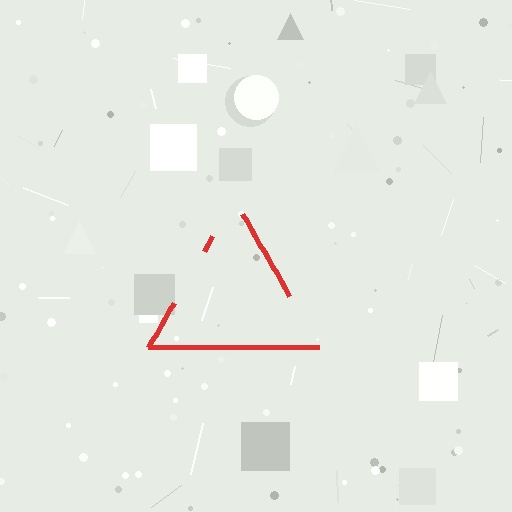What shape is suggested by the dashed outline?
The dashed outline suggests a triangle.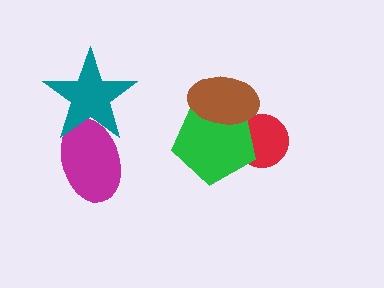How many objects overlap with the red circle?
2 objects overlap with the red circle.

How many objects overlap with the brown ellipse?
2 objects overlap with the brown ellipse.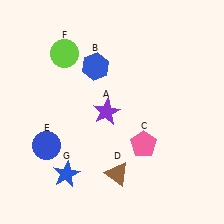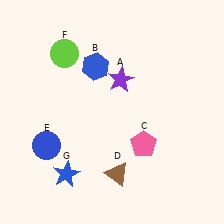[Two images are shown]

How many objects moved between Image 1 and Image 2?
1 object moved between the two images.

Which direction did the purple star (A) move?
The purple star (A) moved up.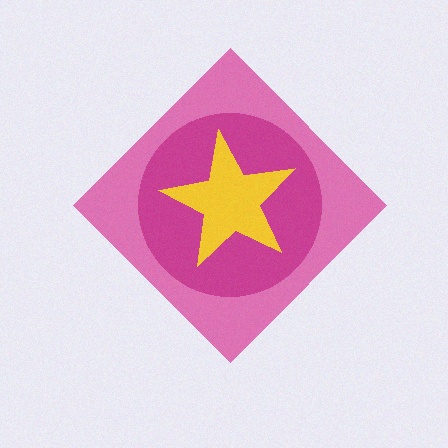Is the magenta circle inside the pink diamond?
Yes.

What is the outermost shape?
The pink diamond.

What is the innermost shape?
The yellow star.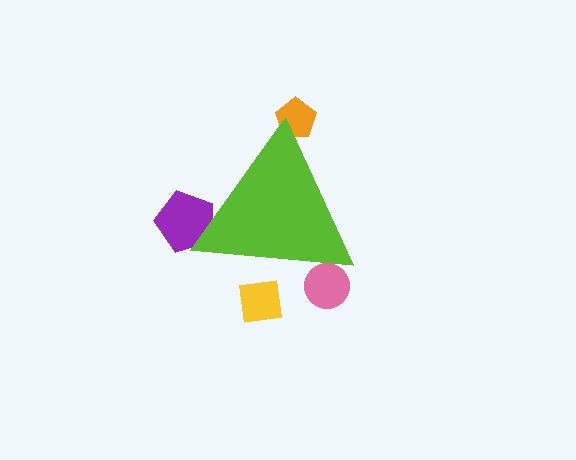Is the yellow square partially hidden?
Yes, the yellow square is partially hidden behind the lime triangle.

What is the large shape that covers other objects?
A lime triangle.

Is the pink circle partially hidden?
Yes, the pink circle is partially hidden behind the lime triangle.